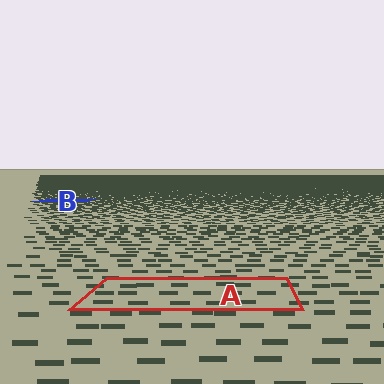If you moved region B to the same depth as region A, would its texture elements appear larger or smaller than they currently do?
They would appear larger. At a closer depth, the same texture elements are projected at a bigger on-screen size.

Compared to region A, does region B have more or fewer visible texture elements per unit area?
Region B has more texture elements per unit area — they are packed more densely because it is farther away.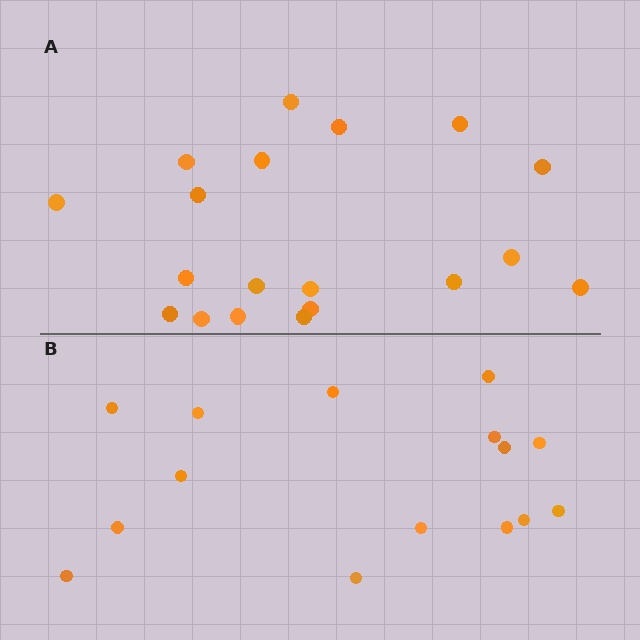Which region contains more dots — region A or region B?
Region A (the top region) has more dots.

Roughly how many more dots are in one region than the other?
Region A has about 4 more dots than region B.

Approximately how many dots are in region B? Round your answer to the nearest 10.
About 20 dots. (The exact count is 15, which rounds to 20.)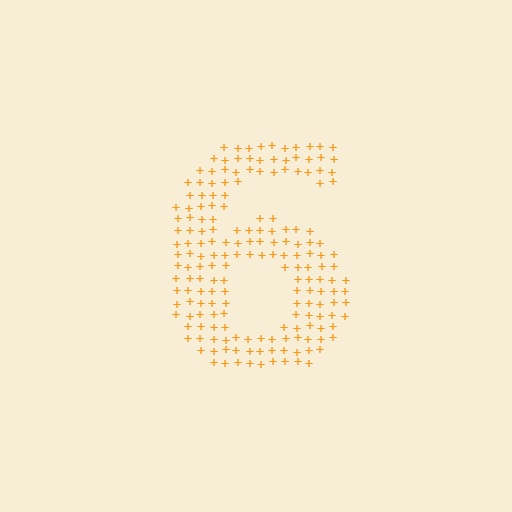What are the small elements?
The small elements are plus signs.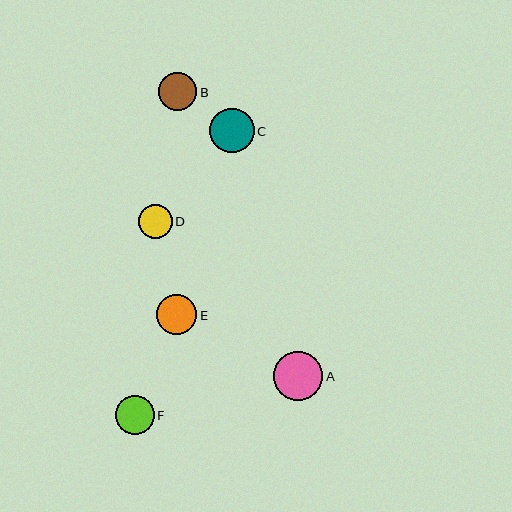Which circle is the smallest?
Circle D is the smallest with a size of approximately 33 pixels.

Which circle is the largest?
Circle A is the largest with a size of approximately 49 pixels.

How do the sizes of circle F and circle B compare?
Circle F and circle B are approximately the same size.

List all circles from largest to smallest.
From largest to smallest: A, C, E, F, B, D.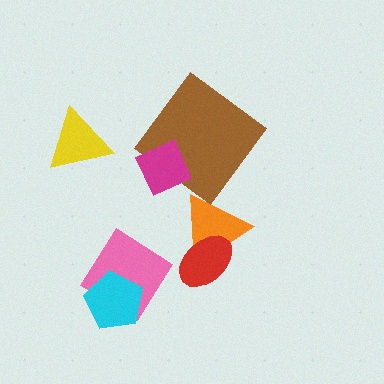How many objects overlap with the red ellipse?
1 object overlaps with the red ellipse.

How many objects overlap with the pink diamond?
1 object overlaps with the pink diamond.